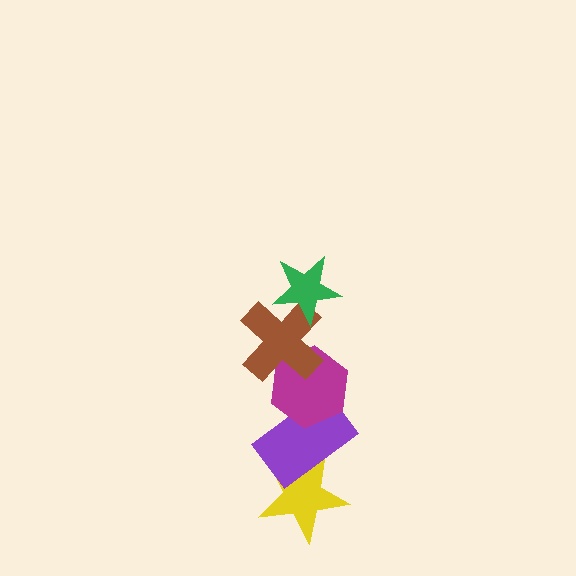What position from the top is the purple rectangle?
The purple rectangle is 4th from the top.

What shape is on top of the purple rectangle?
The magenta hexagon is on top of the purple rectangle.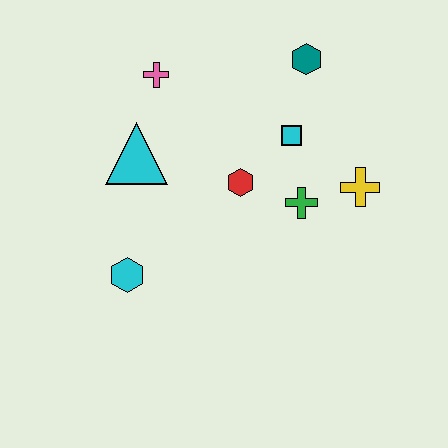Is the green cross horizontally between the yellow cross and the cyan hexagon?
Yes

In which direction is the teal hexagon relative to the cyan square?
The teal hexagon is above the cyan square.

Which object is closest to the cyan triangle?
The pink cross is closest to the cyan triangle.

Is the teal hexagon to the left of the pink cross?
No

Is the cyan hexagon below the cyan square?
Yes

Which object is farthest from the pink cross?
The yellow cross is farthest from the pink cross.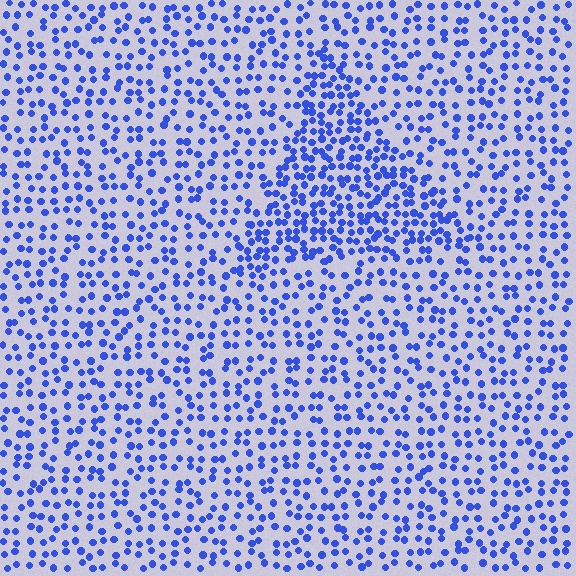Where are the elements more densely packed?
The elements are more densely packed inside the triangle boundary.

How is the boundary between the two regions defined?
The boundary is defined by a change in element density (approximately 1.8x ratio). All elements are the same color, size, and shape.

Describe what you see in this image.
The image contains small blue elements arranged at two different densities. A triangle-shaped region is visible where the elements are more densely packed than the surrounding area.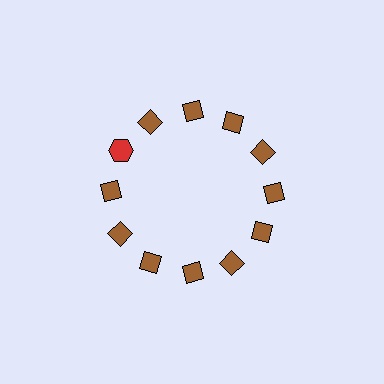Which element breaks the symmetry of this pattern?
The red hexagon at roughly the 10 o'clock position breaks the symmetry. All other shapes are brown diamonds.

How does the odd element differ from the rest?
It differs in both color (red instead of brown) and shape (hexagon instead of diamond).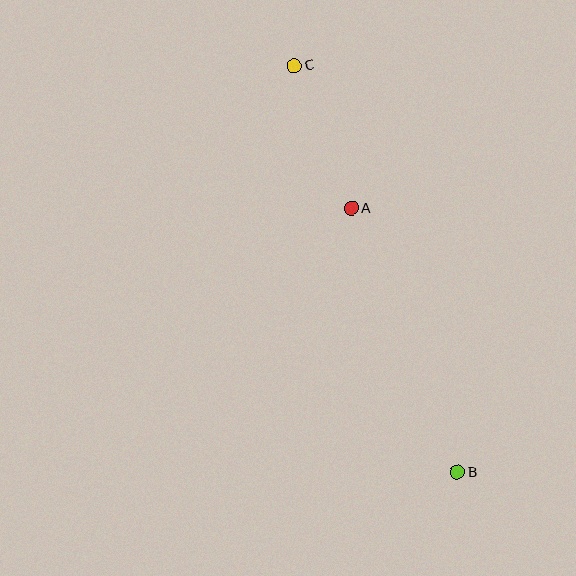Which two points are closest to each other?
Points A and C are closest to each other.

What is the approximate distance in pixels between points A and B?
The distance between A and B is approximately 285 pixels.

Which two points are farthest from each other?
Points B and C are farthest from each other.